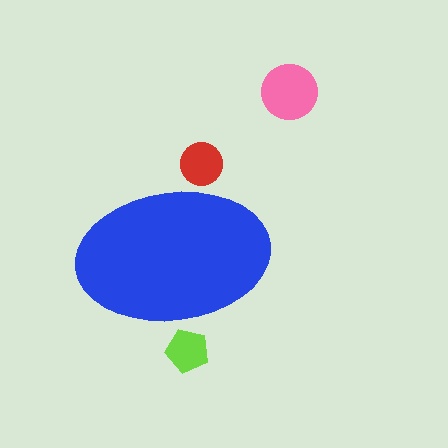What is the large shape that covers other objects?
A blue ellipse.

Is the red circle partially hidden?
Yes, the red circle is partially hidden behind the blue ellipse.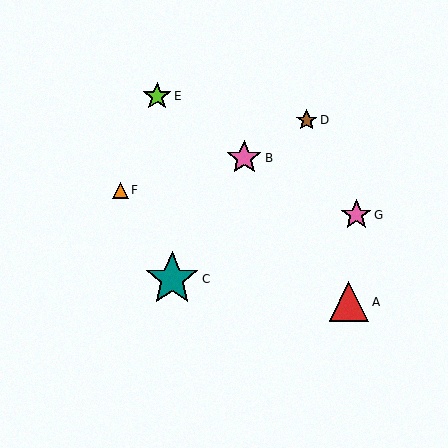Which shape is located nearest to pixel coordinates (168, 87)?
The lime star (labeled E) at (157, 96) is nearest to that location.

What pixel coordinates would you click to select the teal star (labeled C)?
Click at (172, 279) to select the teal star C.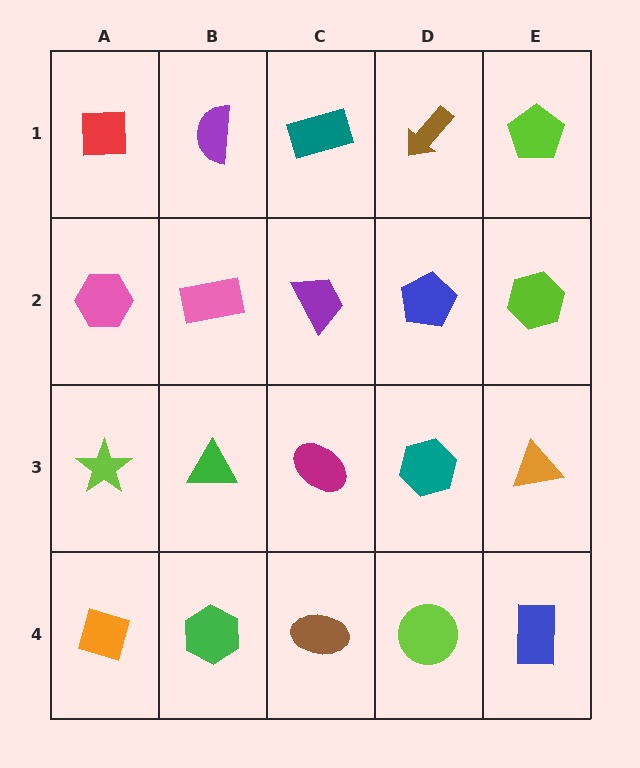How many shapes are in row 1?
5 shapes.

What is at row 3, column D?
A teal hexagon.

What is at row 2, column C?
A purple trapezoid.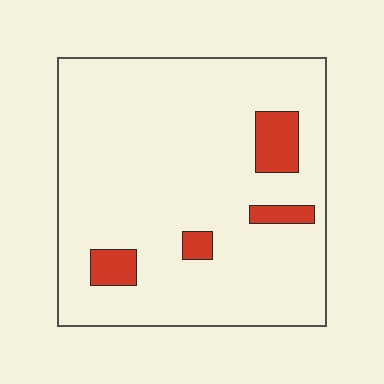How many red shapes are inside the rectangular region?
4.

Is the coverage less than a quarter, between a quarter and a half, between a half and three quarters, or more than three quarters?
Less than a quarter.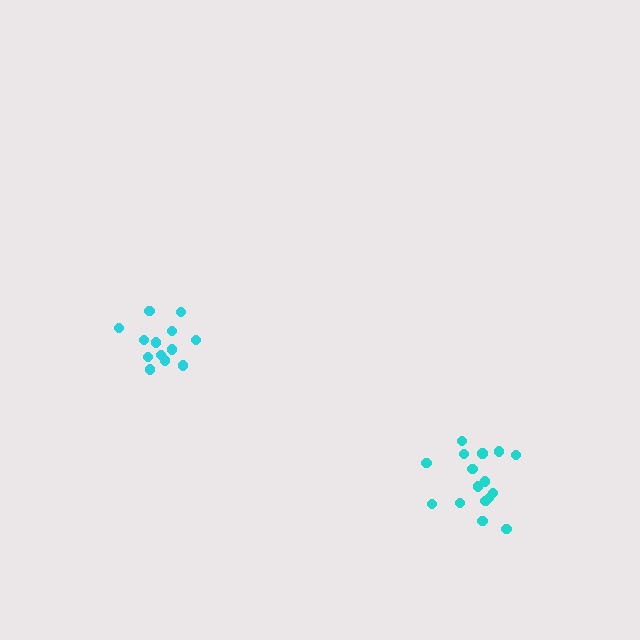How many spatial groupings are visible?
There are 2 spatial groupings.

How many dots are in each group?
Group 1: 16 dots, Group 2: 13 dots (29 total).